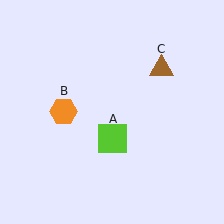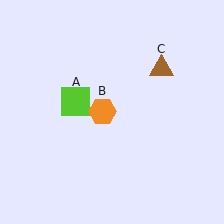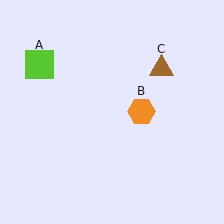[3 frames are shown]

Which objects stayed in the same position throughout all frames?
Brown triangle (object C) remained stationary.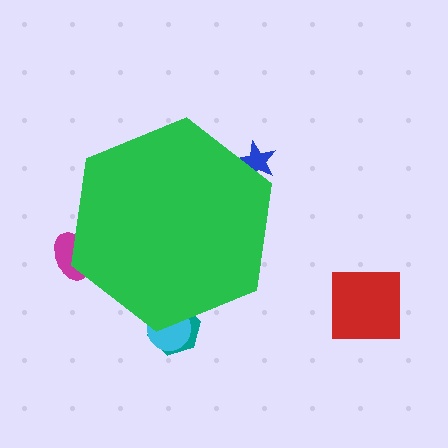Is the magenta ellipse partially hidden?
Yes, the magenta ellipse is partially hidden behind the green hexagon.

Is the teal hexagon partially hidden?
Yes, the teal hexagon is partially hidden behind the green hexagon.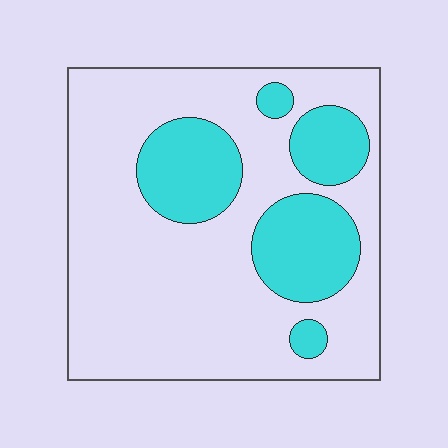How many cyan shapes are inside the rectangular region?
5.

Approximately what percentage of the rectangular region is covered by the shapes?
Approximately 25%.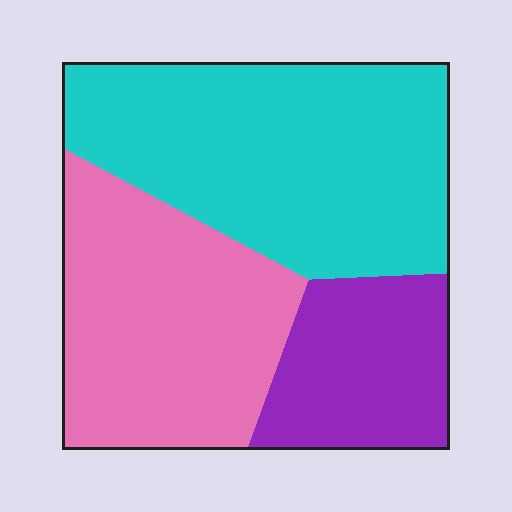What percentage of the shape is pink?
Pink takes up about one third (1/3) of the shape.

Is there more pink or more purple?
Pink.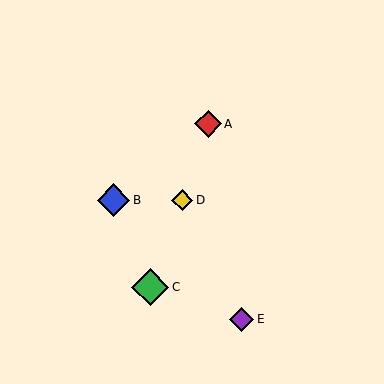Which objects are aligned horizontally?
Objects B, D are aligned horizontally.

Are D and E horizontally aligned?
No, D is at y≈200 and E is at y≈319.